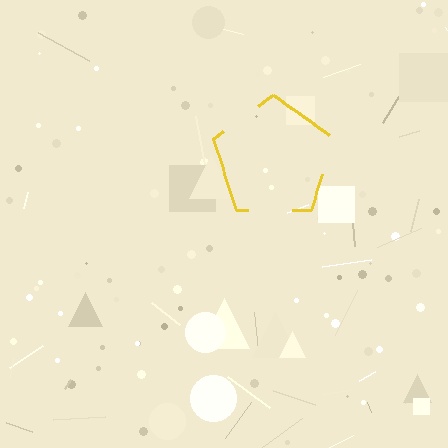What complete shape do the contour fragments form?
The contour fragments form a pentagon.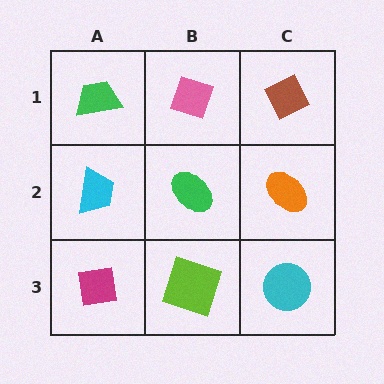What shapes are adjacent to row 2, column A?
A green trapezoid (row 1, column A), a magenta square (row 3, column A), a green ellipse (row 2, column B).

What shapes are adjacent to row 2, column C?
A brown diamond (row 1, column C), a cyan circle (row 3, column C), a green ellipse (row 2, column B).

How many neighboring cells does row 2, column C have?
3.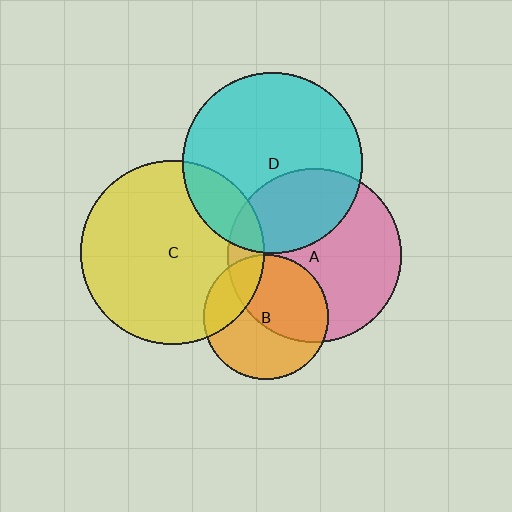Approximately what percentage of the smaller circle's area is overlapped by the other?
Approximately 15%.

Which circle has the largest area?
Circle C (yellow).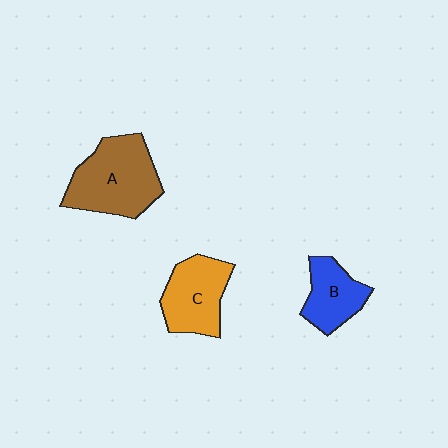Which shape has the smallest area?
Shape B (blue).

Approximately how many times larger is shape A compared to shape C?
Approximately 1.3 times.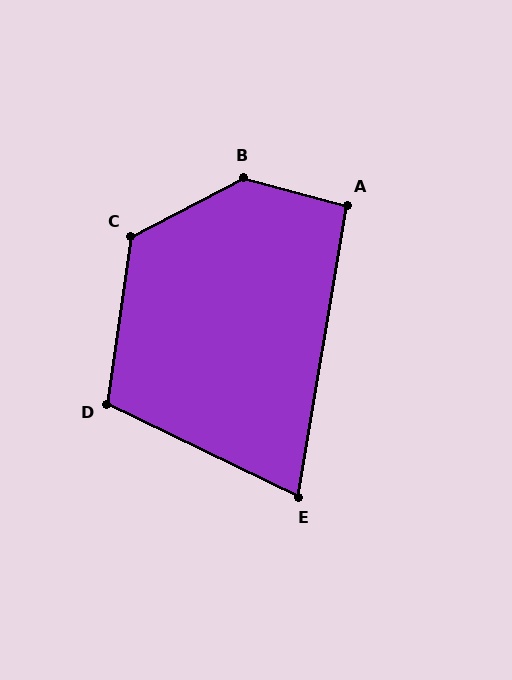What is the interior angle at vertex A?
Approximately 95 degrees (obtuse).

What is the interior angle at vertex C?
Approximately 126 degrees (obtuse).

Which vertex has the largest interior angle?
B, at approximately 138 degrees.